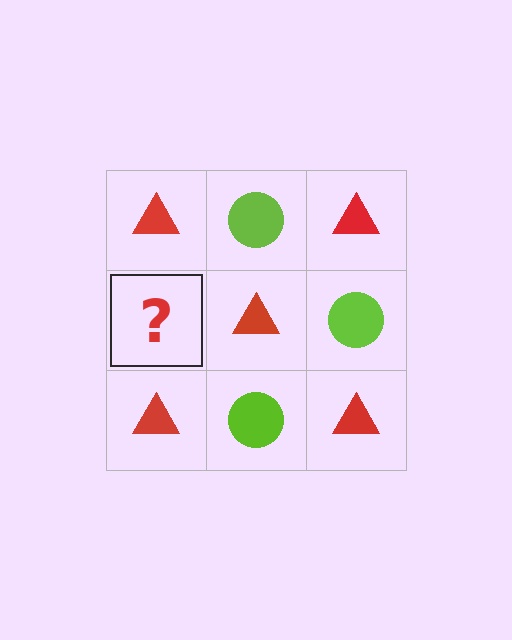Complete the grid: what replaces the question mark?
The question mark should be replaced with a lime circle.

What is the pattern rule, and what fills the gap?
The rule is that it alternates red triangle and lime circle in a checkerboard pattern. The gap should be filled with a lime circle.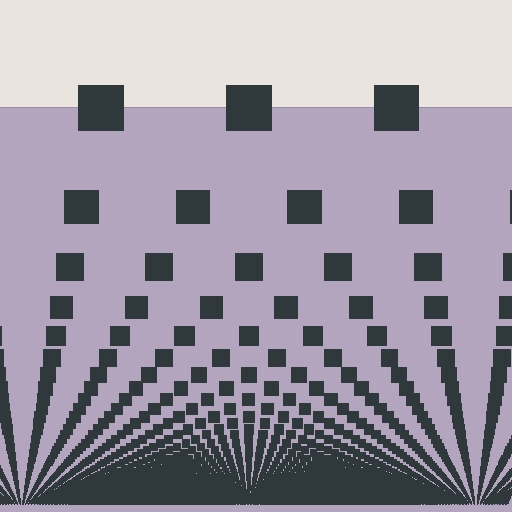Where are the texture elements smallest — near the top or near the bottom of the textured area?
Near the bottom.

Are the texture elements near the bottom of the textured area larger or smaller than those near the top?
Smaller. The gradient is inverted — elements near the bottom are smaller and denser.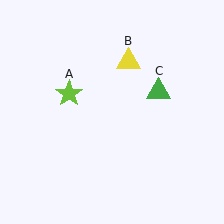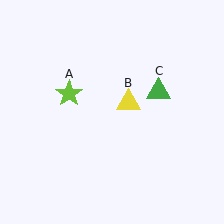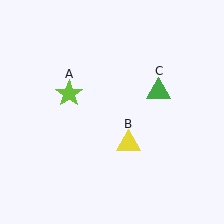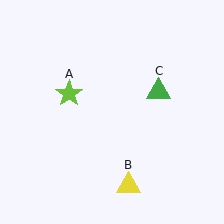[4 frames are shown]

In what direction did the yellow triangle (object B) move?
The yellow triangle (object B) moved down.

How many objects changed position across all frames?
1 object changed position: yellow triangle (object B).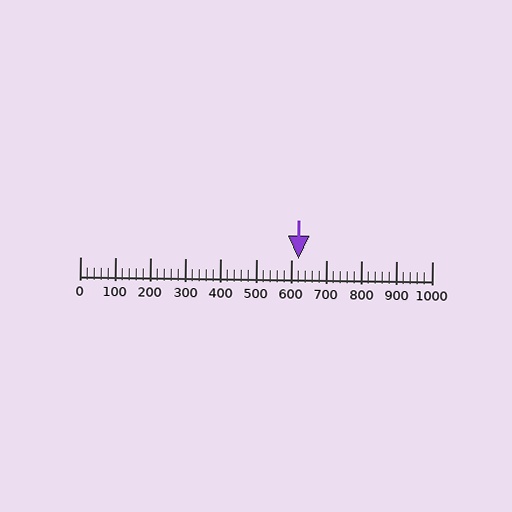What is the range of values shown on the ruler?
The ruler shows values from 0 to 1000.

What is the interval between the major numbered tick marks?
The major tick marks are spaced 100 units apart.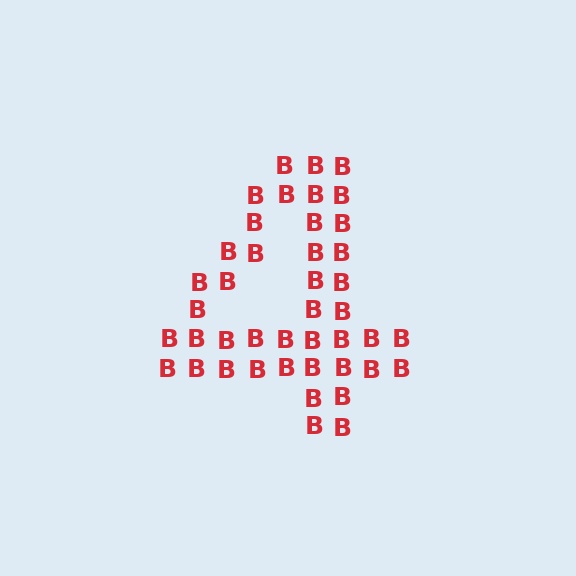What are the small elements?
The small elements are letter B's.